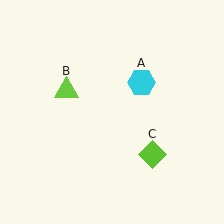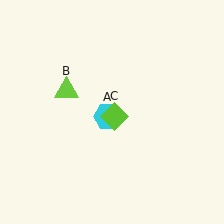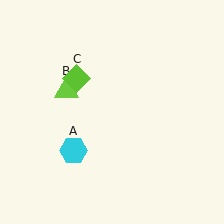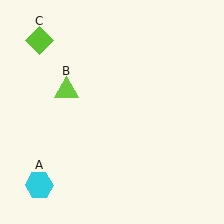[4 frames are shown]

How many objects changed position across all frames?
2 objects changed position: cyan hexagon (object A), lime diamond (object C).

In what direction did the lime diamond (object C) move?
The lime diamond (object C) moved up and to the left.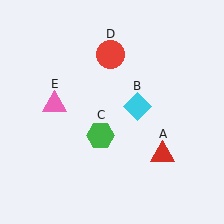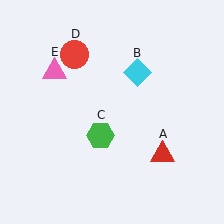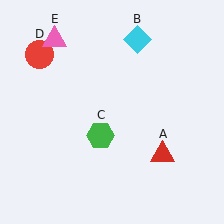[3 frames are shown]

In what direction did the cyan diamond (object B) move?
The cyan diamond (object B) moved up.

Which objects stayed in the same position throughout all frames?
Red triangle (object A) and green hexagon (object C) remained stationary.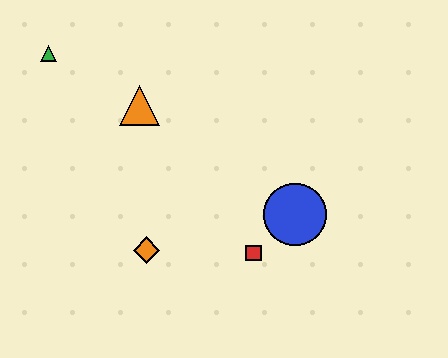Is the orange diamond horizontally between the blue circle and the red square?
No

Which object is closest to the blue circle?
The red square is closest to the blue circle.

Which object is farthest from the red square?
The green triangle is farthest from the red square.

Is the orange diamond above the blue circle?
No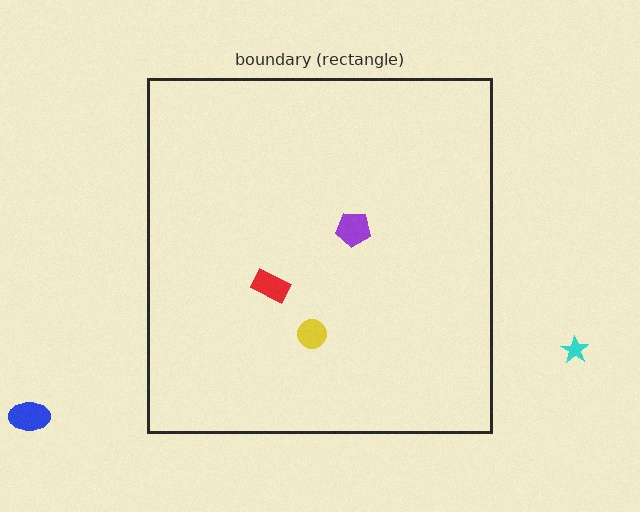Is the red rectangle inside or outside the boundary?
Inside.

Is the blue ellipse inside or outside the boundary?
Outside.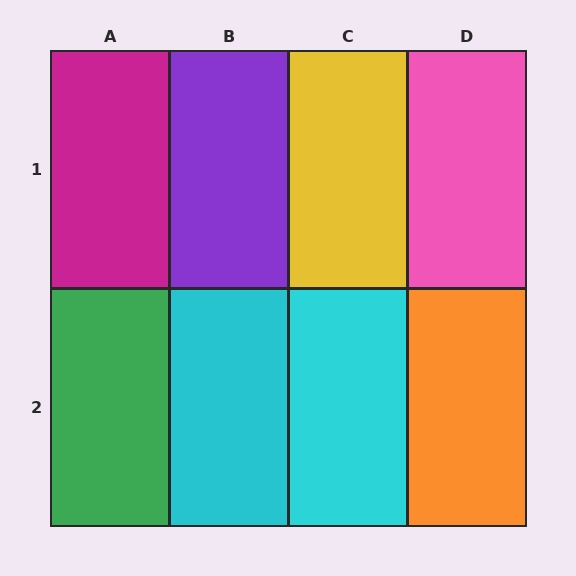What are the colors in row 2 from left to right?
Green, cyan, cyan, orange.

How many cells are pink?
1 cell is pink.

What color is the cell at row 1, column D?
Pink.